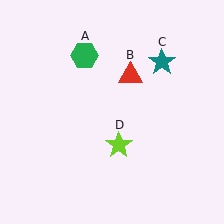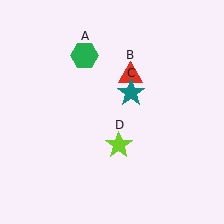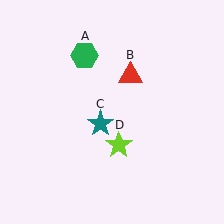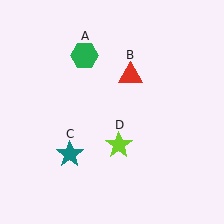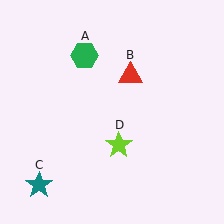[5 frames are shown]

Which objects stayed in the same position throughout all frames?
Green hexagon (object A) and red triangle (object B) and lime star (object D) remained stationary.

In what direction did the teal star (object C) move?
The teal star (object C) moved down and to the left.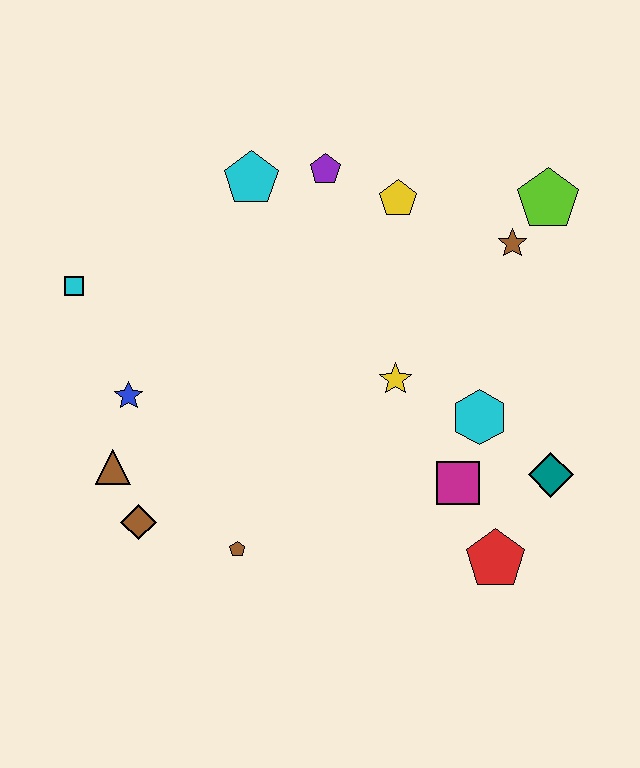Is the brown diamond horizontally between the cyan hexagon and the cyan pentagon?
No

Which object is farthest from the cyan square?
The teal diamond is farthest from the cyan square.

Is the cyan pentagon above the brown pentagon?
Yes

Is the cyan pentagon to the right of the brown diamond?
Yes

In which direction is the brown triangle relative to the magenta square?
The brown triangle is to the left of the magenta square.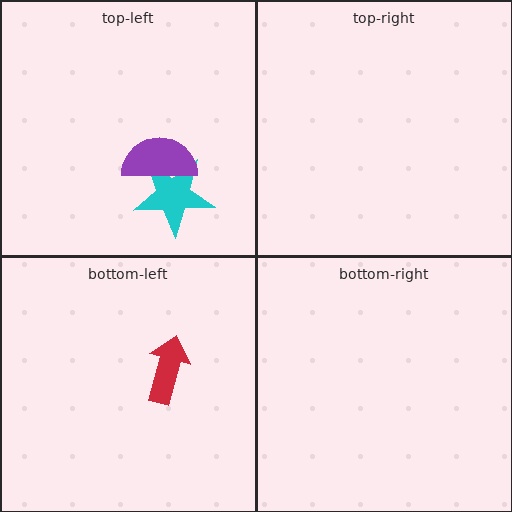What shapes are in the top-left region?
The cyan star, the purple semicircle.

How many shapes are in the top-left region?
2.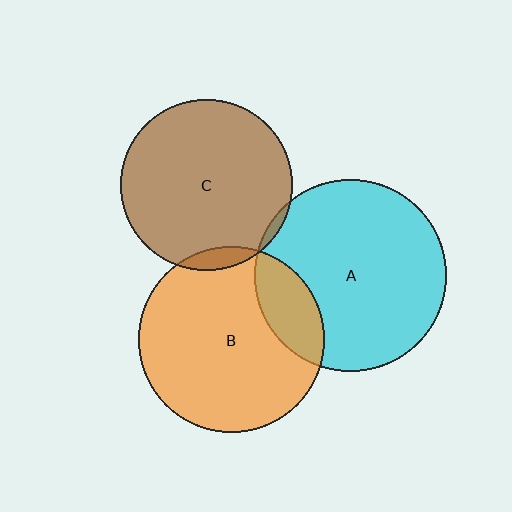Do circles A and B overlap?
Yes.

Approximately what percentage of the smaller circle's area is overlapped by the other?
Approximately 20%.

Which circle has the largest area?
Circle A (cyan).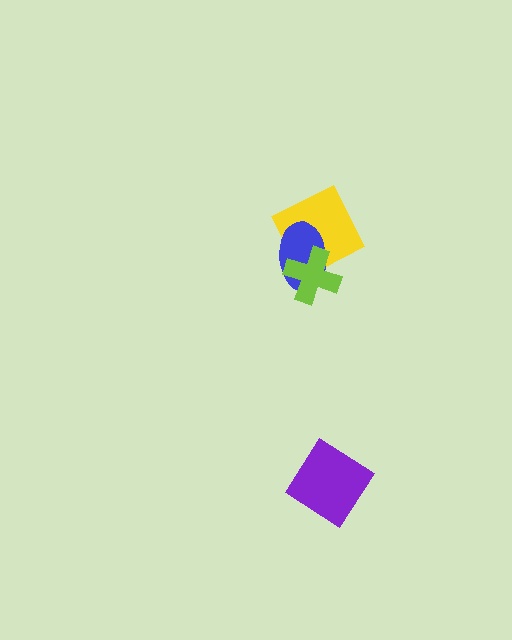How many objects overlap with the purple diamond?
0 objects overlap with the purple diamond.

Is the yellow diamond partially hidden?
Yes, it is partially covered by another shape.